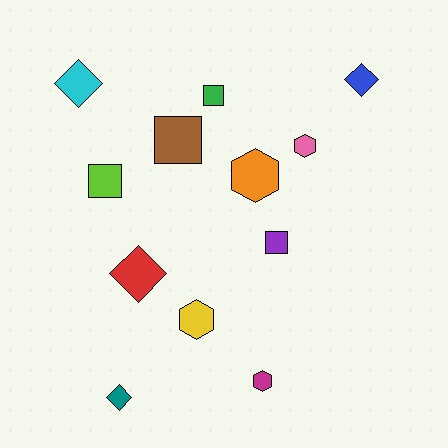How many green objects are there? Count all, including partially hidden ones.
There is 1 green object.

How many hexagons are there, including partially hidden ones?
There are 4 hexagons.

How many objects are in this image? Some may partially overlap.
There are 12 objects.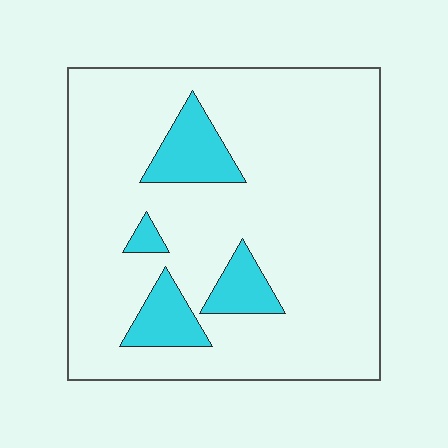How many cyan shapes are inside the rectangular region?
4.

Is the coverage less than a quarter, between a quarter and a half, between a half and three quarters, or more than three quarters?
Less than a quarter.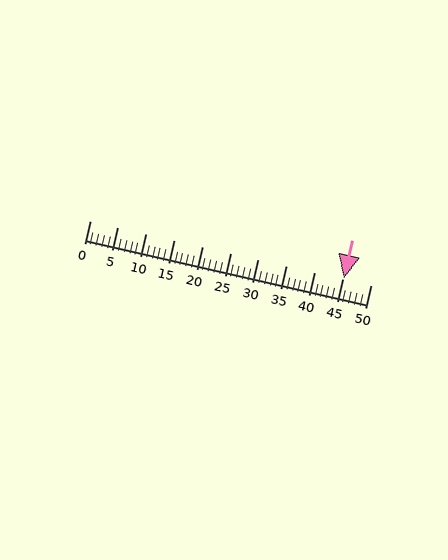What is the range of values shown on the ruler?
The ruler shows values from 0 to 50.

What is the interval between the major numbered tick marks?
The major tick marks are spaced 5 units apart.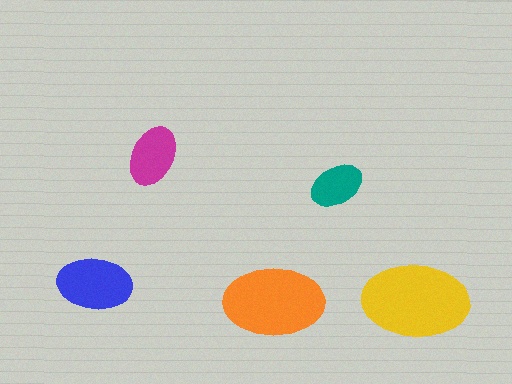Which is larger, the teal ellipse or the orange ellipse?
The orange one.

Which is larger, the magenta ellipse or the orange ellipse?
The orange one.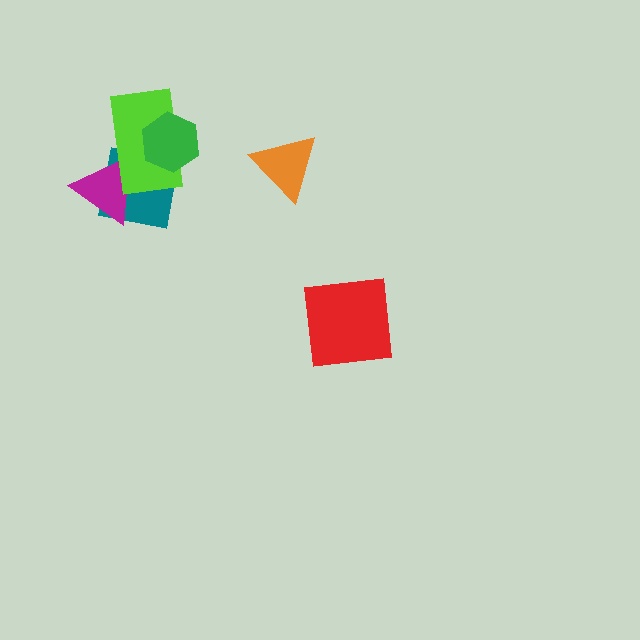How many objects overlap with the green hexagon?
2 objects overlap with the green hexagon.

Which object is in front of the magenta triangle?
The lime rectangle is in front of the magenta triangle.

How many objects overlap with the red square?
0 objects overlap with the red square.